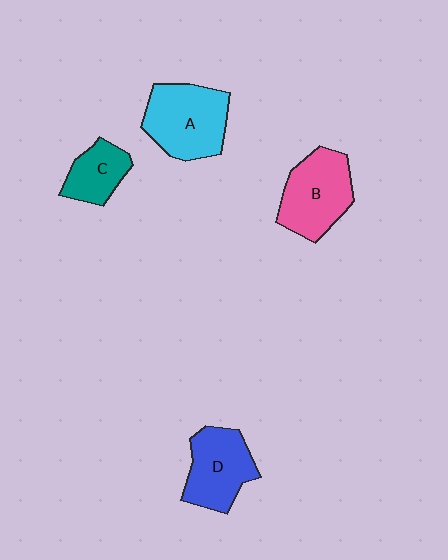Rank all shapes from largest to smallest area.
From largest to smallest: A (cyan), B (pink), D (blue), C (teal).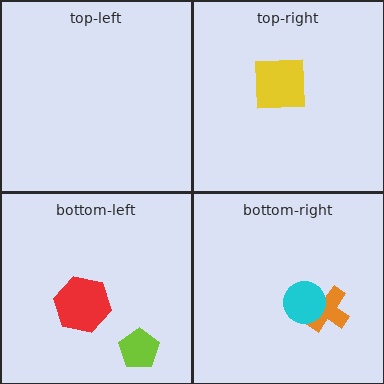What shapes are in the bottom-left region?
The red hexagon, the lime pentagon.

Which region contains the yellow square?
The top-right region.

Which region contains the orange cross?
The bottom-right region.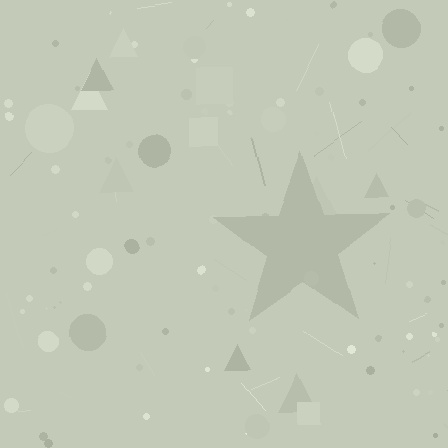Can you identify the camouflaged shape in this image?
The camouflaged shape is a star.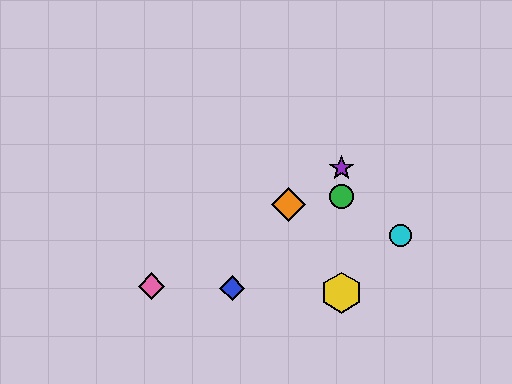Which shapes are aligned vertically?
The red diamond, the green circle, the yellow hexagon, the purple star are aligned vertically.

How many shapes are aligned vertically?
4 shapes (the red diamond, the green circle, the yellow hexagon, the purple star) are aligned vertically.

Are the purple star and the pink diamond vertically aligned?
No, the purple star is at x≈341 and the pink diamond is at x≈152.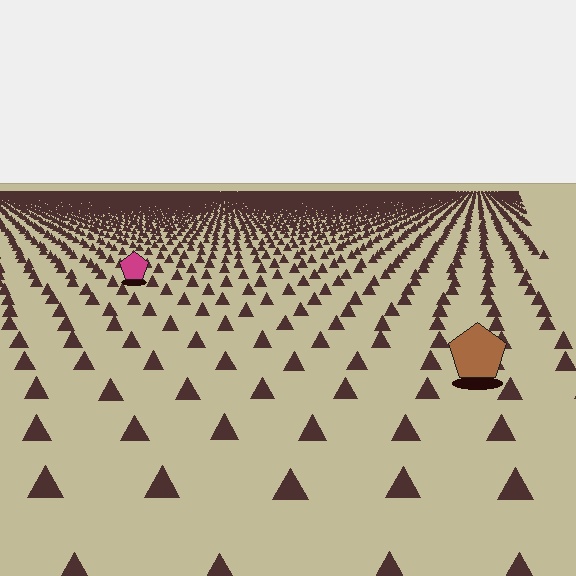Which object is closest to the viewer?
The brown pentagon is closest. The texture marks near it are larger and more spread out.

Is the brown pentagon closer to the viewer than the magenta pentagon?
Yes. The brown pentagon is closer — you can tell from the texture gradient: the ground texture is coarser near it.